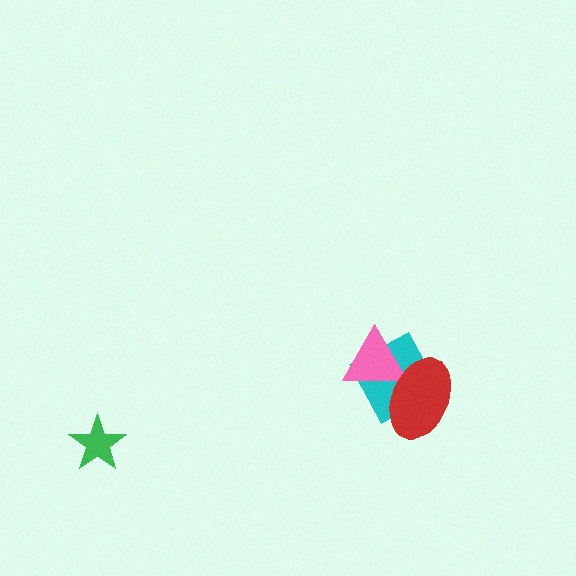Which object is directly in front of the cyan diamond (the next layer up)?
The pink triangle is directly in front of the cyan diamond.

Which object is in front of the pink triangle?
The red ellipse is in front of the pink triangle.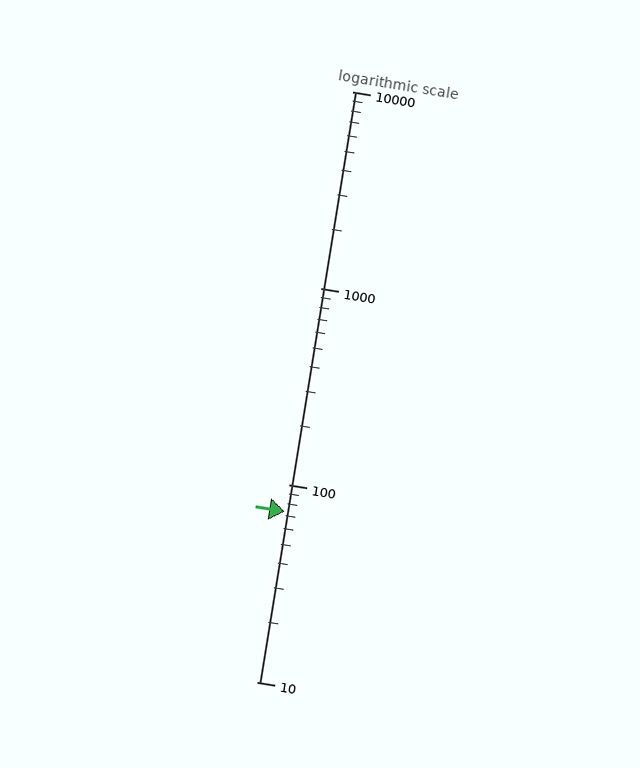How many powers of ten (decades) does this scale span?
The scale spans 3 decades, from 10 to 10000.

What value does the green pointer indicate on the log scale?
The pointer indicates approximately 73.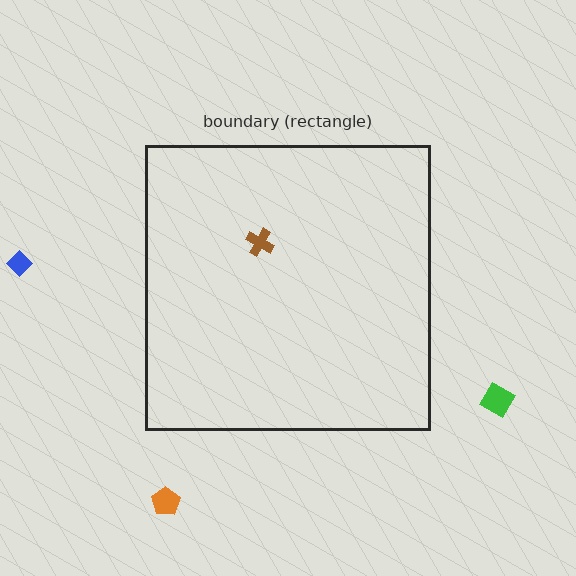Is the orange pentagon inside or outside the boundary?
Outside.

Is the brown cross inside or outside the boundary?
Inside.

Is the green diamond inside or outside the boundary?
Outside.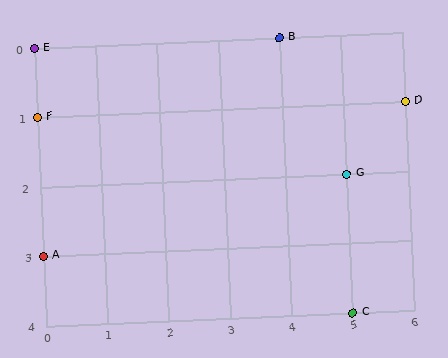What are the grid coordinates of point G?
Point G is at grid coordinates (5, 2).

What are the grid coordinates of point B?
Point B is at grid coordinates (4, 0).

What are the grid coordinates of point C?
Point C is at grid coordinates (5, 4).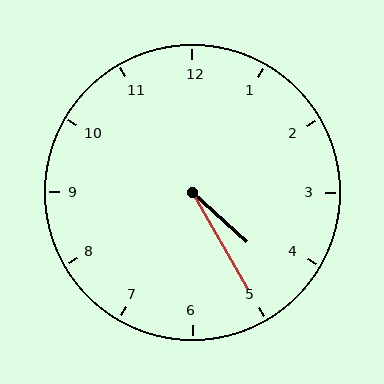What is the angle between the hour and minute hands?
Approximately 18 degrees.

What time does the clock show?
4:25.